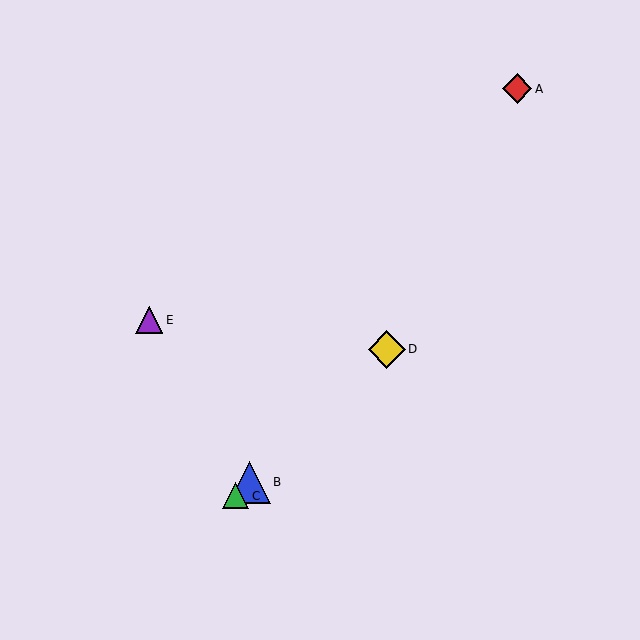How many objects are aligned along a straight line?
3 objects (B, C, D) are aligned along a straight line.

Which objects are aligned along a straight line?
Objects B, C, D are aligned along a straight line.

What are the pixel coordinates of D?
Object D is at (387, 349).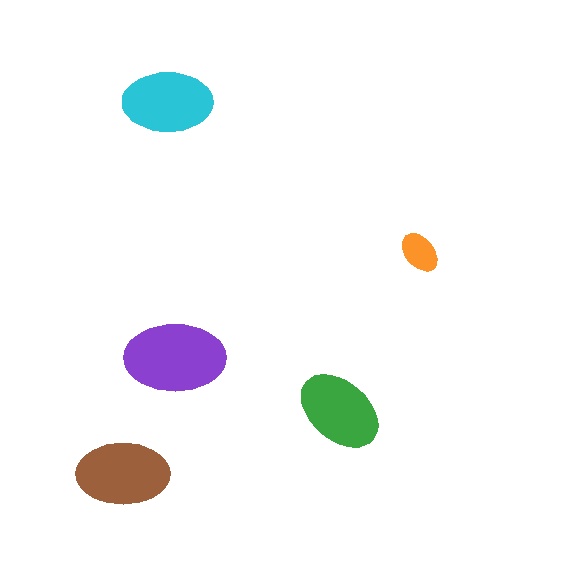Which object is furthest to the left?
The brown ellipse is leftmost.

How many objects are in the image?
There are 5 objects in the image.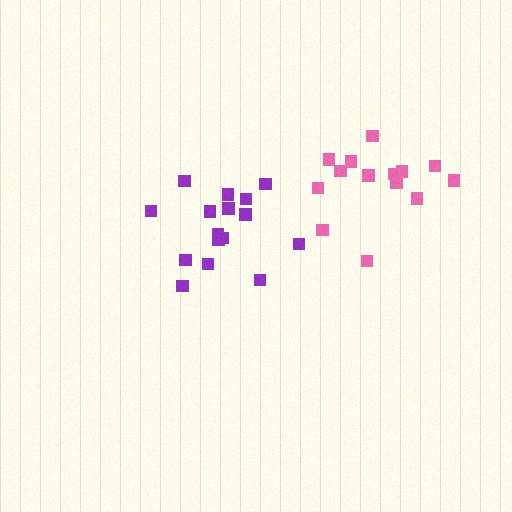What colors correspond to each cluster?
The clusters are colored: pink, purple.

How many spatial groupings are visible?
There are 2 spatial groupings.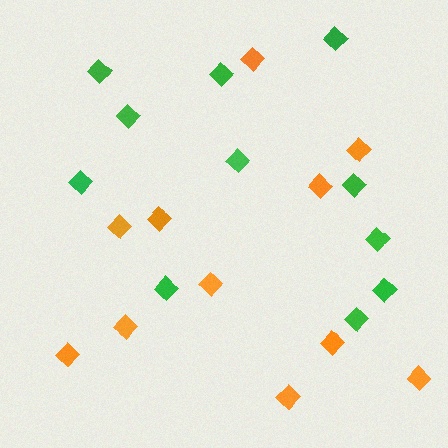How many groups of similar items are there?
There are 2 groups: one group of green diamonds (11) and one group of orange diamonds (11).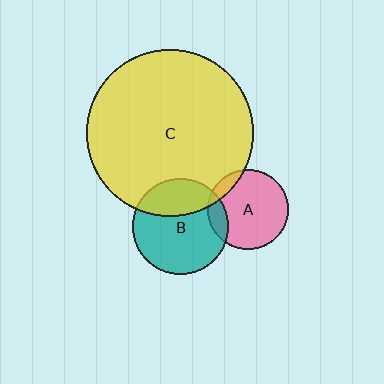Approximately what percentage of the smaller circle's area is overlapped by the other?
Approximately 10%.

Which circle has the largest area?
Circle C (yellow).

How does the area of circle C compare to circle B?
Approximately 3.0 times.